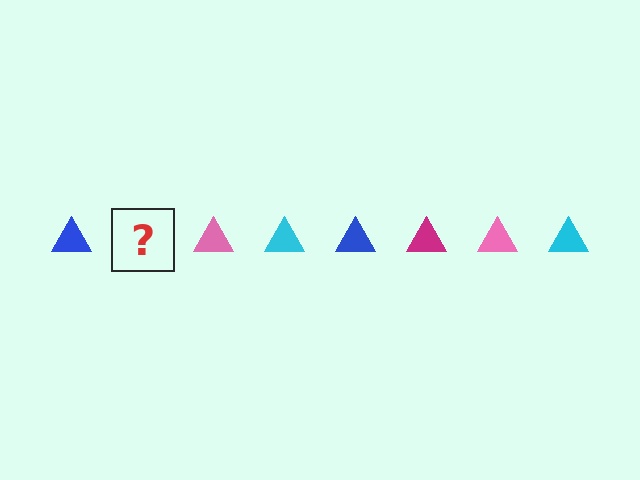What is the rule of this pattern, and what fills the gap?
The rule is that the pattern cycles through blue, magenta, pink, cyan triangles. The gap should be filled with a magenta triangle.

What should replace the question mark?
The question mark should be replaced with a magenta triangle.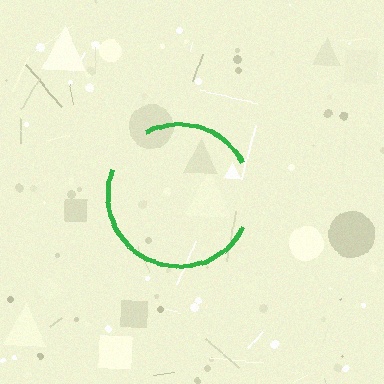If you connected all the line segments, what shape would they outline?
They would outline a circle.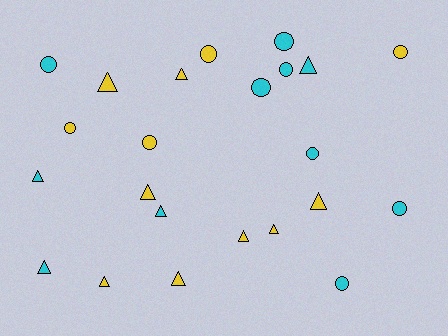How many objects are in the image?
There are 23 objects.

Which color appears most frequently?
Yellow, with 12 objects.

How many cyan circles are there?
There are 7 cyan circles.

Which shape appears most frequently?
Triangle, with 12 objects.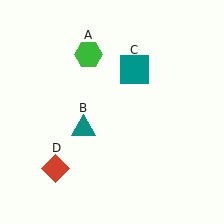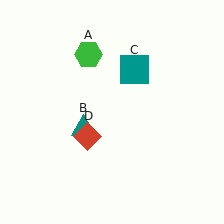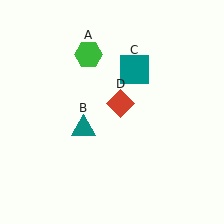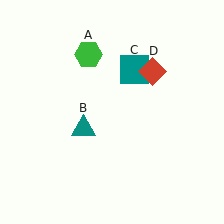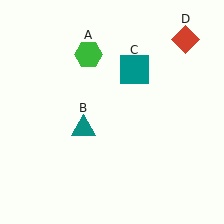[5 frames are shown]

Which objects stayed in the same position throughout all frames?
Green hexagon (object A) and teal triangle (object B) and teal square (object C) remained stationary.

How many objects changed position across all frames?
1 object changed position: red diamond (object D).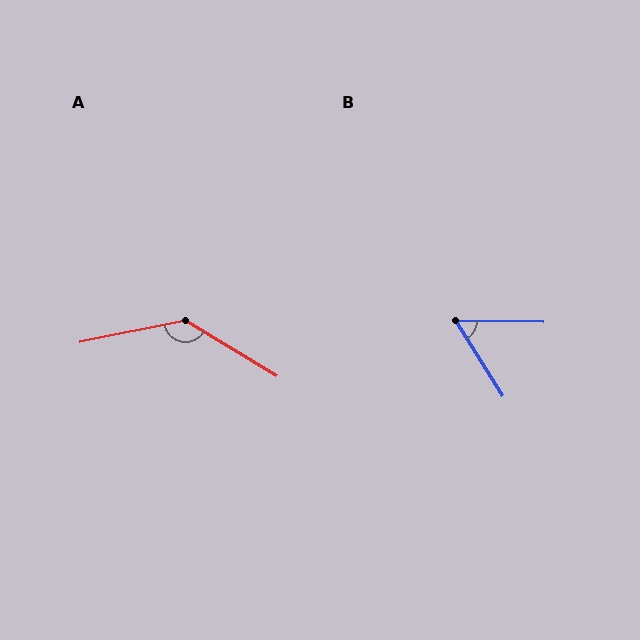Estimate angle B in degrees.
Approximately 56 degrees.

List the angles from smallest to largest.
B (56°), A (137°).